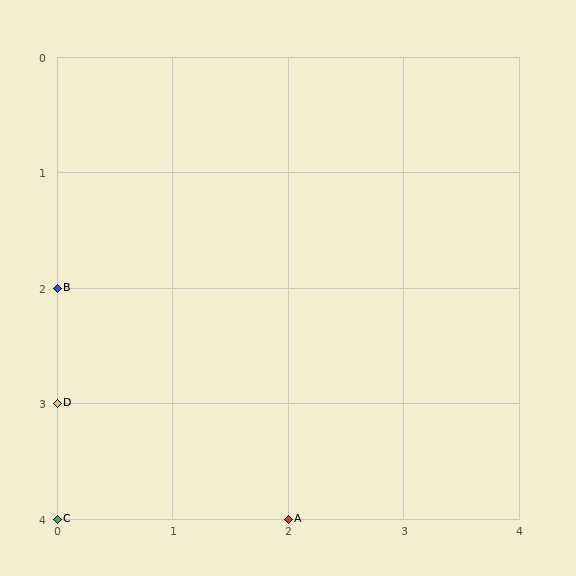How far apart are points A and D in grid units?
Points A and D are 2 columns and 1 row apart (about 2.2 grid units diagonally).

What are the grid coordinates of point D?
Point D is at grid coordinates (0, 3).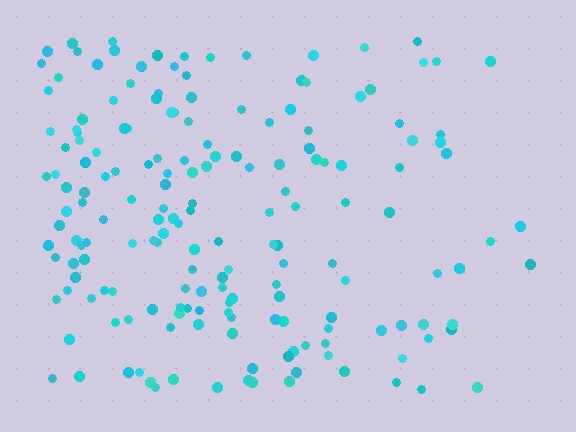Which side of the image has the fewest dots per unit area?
The right.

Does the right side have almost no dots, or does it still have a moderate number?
Still a moderate number, just noticeably fewer than the left.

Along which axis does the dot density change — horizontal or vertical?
Horizontal.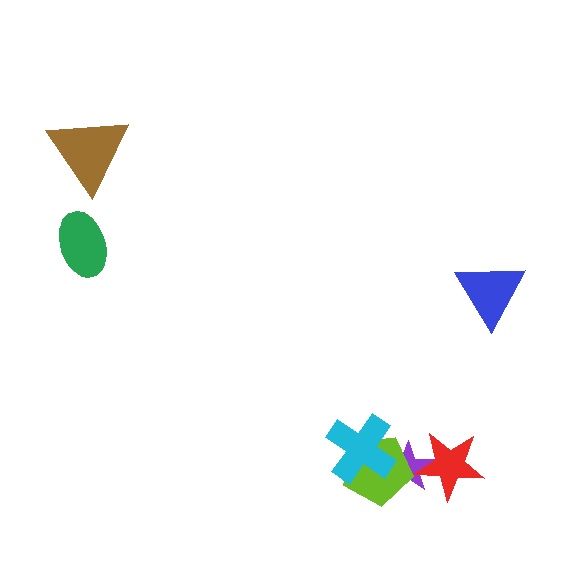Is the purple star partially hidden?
Yes, it is partially covered by another shape.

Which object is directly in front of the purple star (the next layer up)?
The red star is directly in front of the purple star.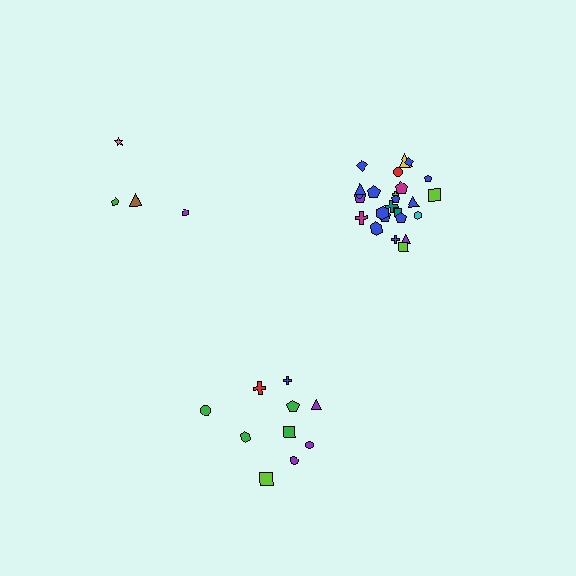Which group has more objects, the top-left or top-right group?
The top-right group.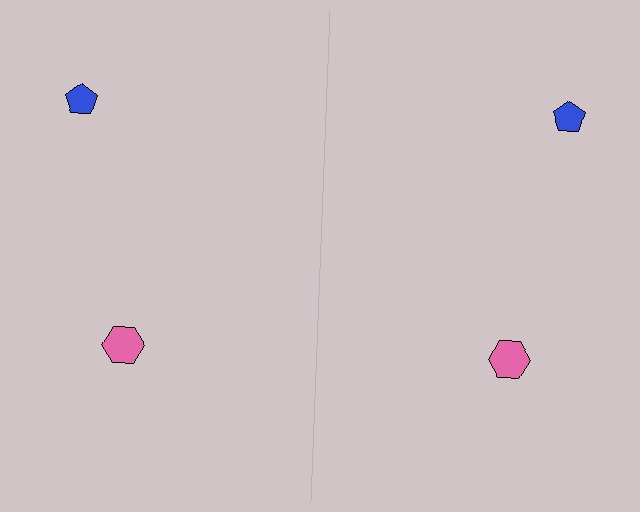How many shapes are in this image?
There are 4 shapes in this image.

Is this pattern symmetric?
Yes, this pattern has bilateral (reflection) symmetry.